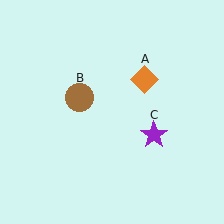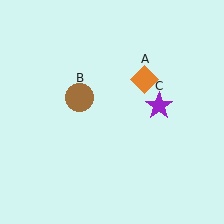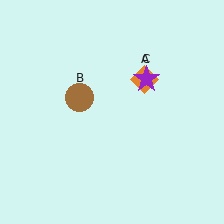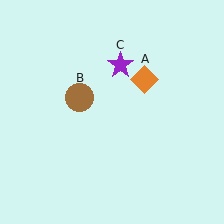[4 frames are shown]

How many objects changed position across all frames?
1 object changed position: purple star (object C).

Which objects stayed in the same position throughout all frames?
Orange diamond (object A) and brown circle (object B) remained stationary.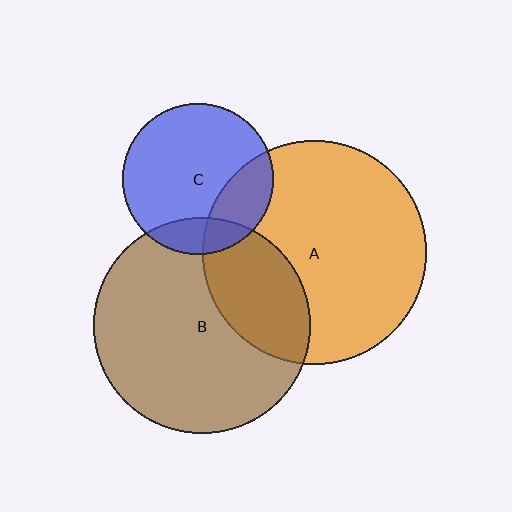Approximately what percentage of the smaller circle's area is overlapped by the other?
Approximately 15%.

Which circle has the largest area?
Circle A (orange).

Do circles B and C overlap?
Yes.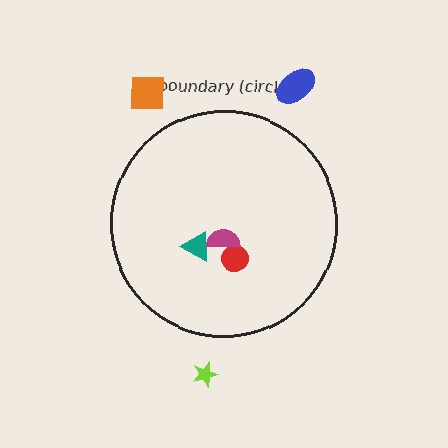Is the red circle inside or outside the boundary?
Inside.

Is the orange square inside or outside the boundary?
Outside.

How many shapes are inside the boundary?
3 inside, 3 outside.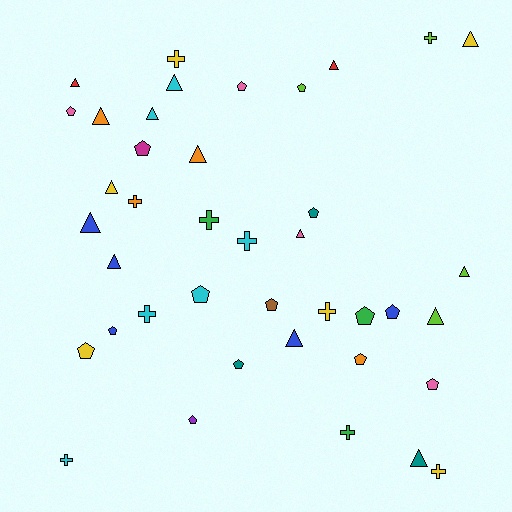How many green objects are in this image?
There are 3 green objects.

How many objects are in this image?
There are 40 objects.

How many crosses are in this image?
There are 10 crosses.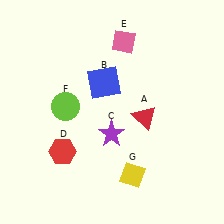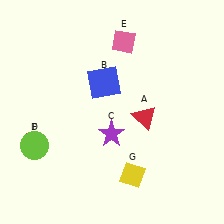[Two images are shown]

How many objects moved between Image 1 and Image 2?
2 objects moved between the two images.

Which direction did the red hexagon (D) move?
The red hexagon (D) moved left.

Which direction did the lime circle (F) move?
The lime circle (F) moved down.